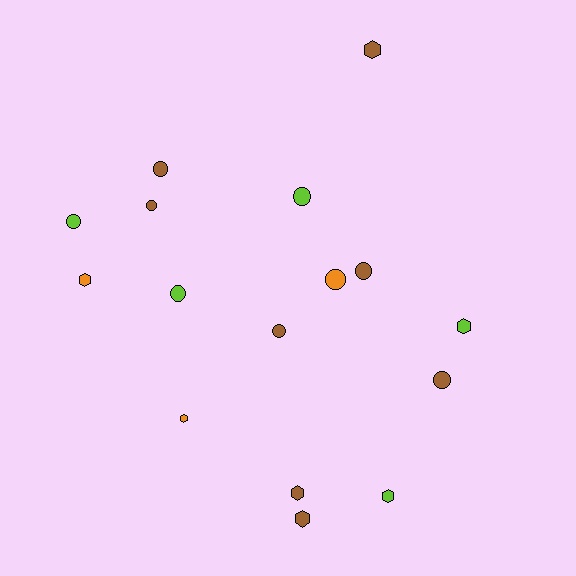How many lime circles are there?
There are 3 lime circles.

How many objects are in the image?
There are 16 objects.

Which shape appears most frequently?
Circle, with 9 objects.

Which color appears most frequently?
Brown, with 8 objects.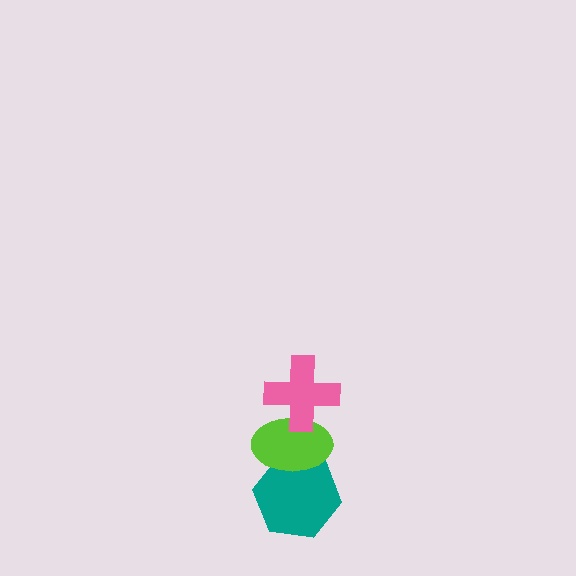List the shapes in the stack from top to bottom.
From top to bottom: the pink cross, the lime ellipse, the teal hexagon.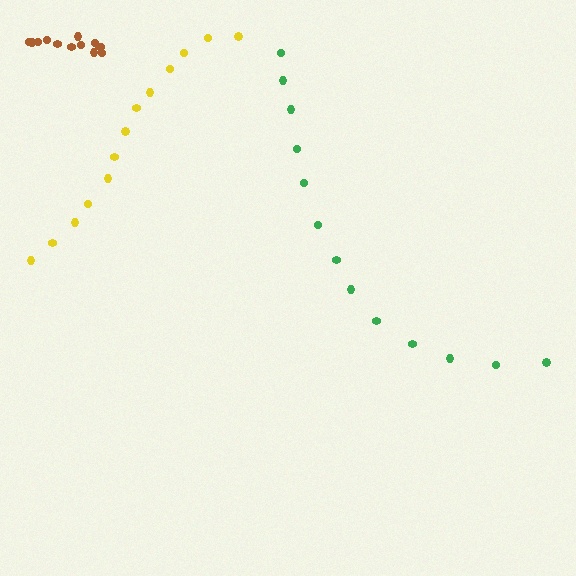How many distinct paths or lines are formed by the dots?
There are 3 distinct paths.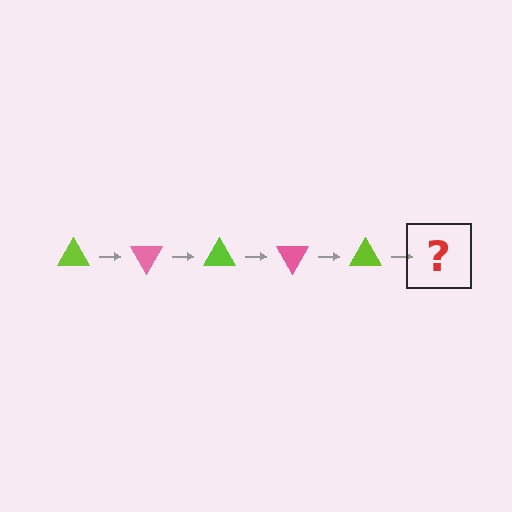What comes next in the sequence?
The next element should be a pink triangle, rotated 300 degrees from the start.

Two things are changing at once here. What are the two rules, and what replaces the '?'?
The two rules are that it rotates 60 degrees each step and the color cycles through lime and pink. The '?' should be a pink triangle, rotated 300 degrees from the start.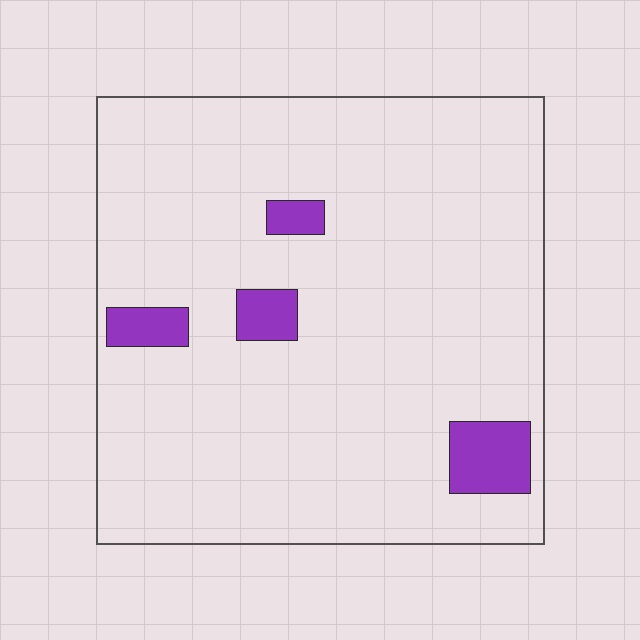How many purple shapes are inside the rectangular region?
4.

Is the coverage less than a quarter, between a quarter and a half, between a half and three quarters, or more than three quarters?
Less than a quarter.